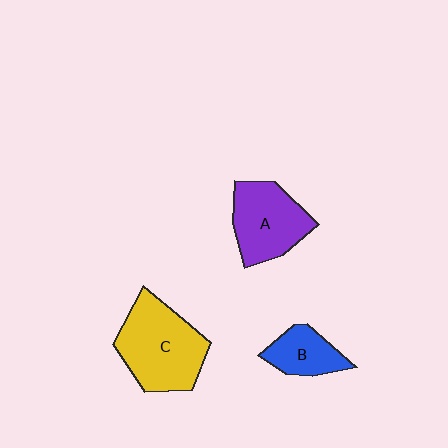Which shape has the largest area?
Shape C (yellow).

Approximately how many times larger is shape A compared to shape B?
Approximately 1.7 times.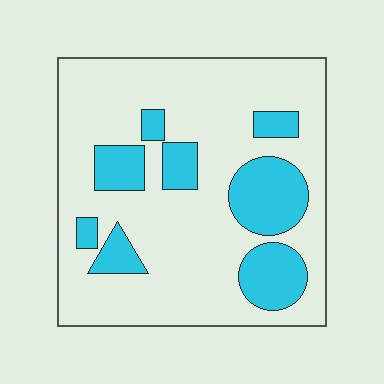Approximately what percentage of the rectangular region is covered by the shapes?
Approximately 25%.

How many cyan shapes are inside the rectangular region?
8.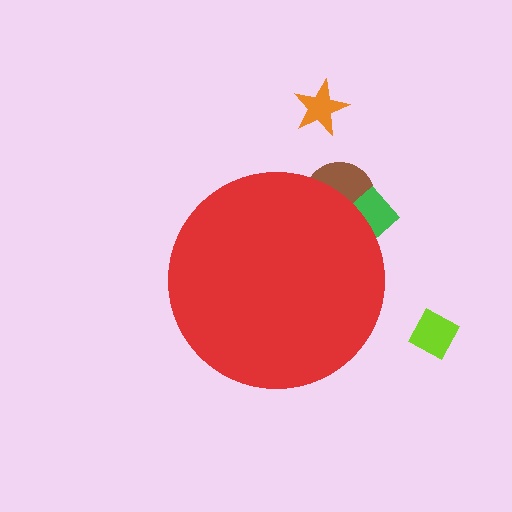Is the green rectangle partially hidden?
Yes, the green rectangle is partially hidden behind the red circle.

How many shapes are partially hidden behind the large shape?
2 shapes are partially hidden.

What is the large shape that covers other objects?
A red circle.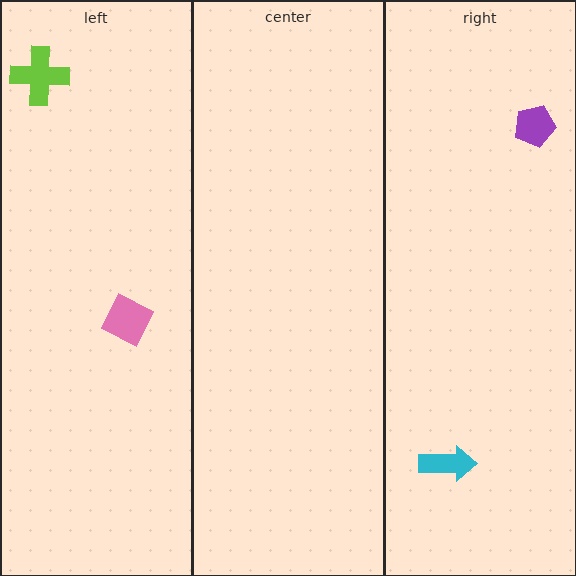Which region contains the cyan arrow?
The right region.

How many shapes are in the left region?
2.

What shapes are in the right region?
The purple pentagon, the cyan arrow.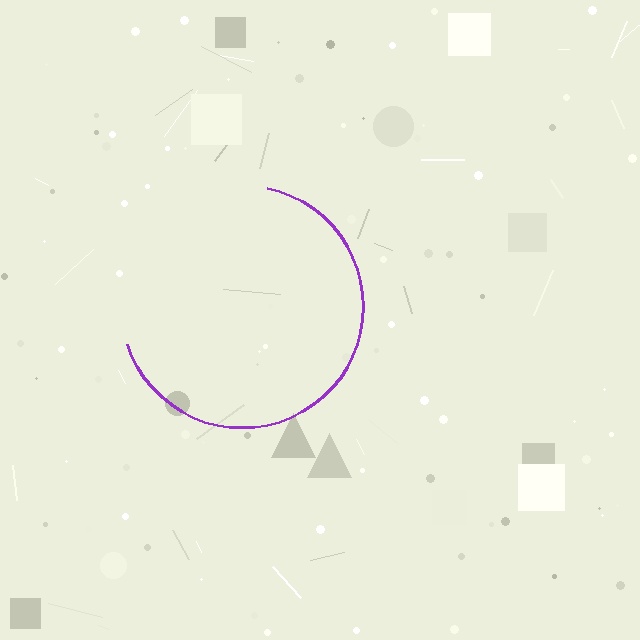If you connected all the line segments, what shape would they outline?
They would outline a circle.